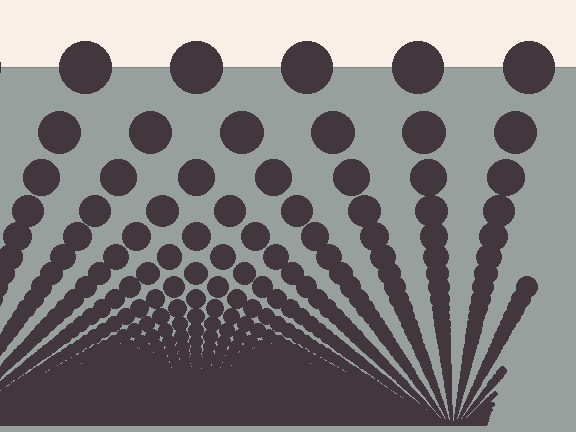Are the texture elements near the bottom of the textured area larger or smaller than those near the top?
Smaller. The gradient is inverted — elements near the bottom are smaller and denser.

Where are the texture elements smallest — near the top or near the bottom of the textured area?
Near the bottom.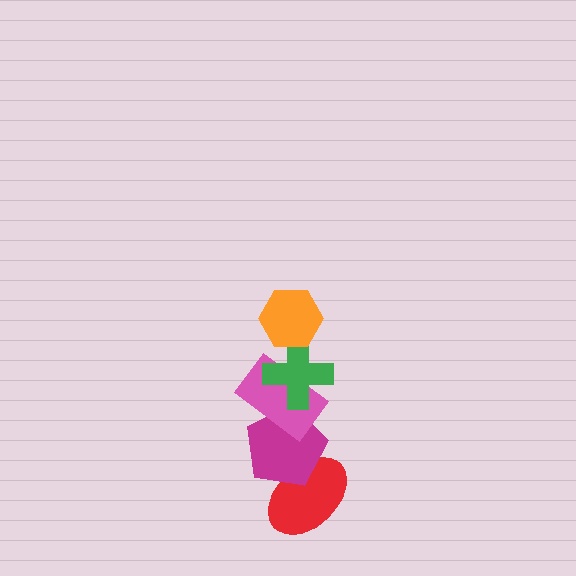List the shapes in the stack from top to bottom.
From top to bottom: the orange hexagon, the green cross, the pink rectangle, the magenta pentagon, the red ellipse.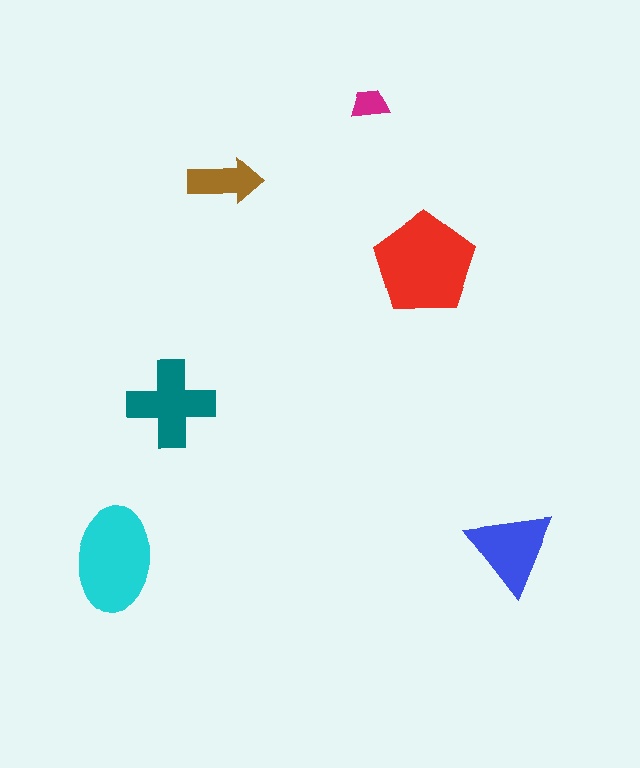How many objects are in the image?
There are 6 objects in the image.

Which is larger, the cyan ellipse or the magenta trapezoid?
The cyan ellipse.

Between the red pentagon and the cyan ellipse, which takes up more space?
The red pentagon.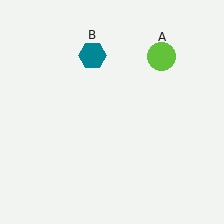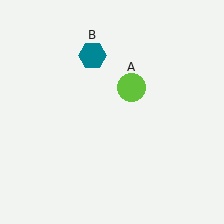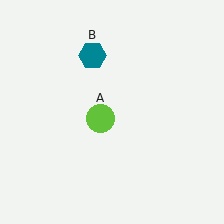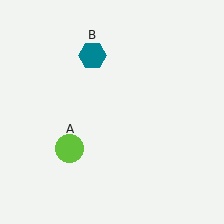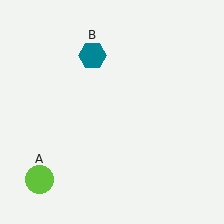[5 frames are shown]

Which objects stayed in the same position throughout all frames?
Teal hexagon (object B) remained stationary.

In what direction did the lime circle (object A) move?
The lime circle (object A) moved down and to the left.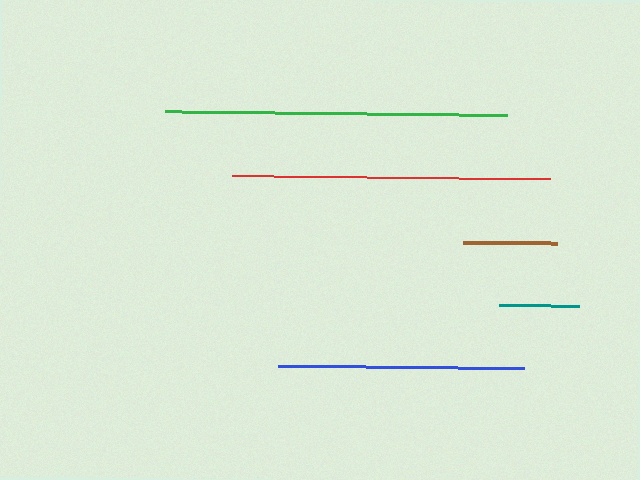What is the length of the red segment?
The red segment is approximately 318 pixels long.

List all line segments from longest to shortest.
From longest to shortest: green, red, blue, brown, teal.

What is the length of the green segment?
The green segment is approximately 342 pixels long.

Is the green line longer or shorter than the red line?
The green line is longer than the red line.